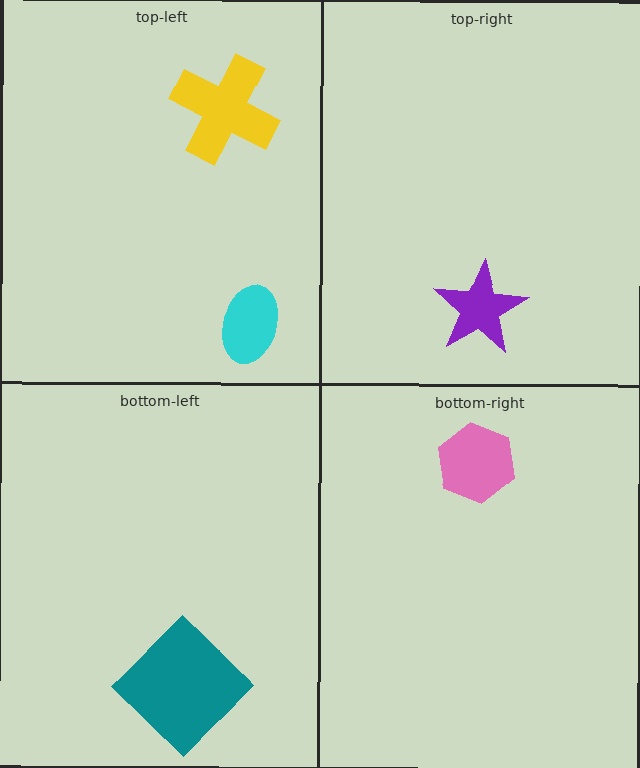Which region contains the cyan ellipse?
The top-left region.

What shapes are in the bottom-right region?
The pink hexagon.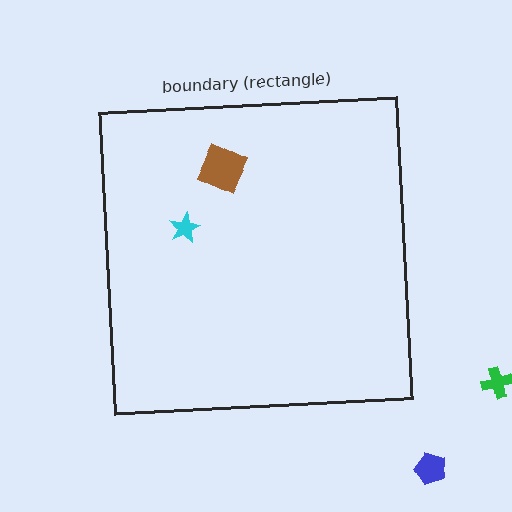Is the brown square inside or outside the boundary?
Inside.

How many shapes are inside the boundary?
2 inside, 2 outside.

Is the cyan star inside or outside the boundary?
Inside.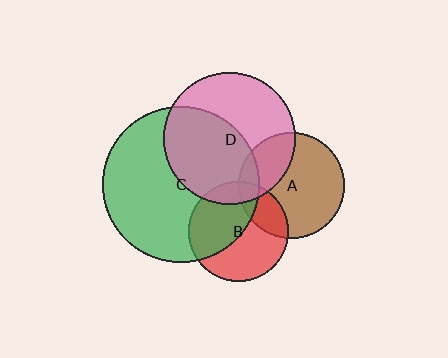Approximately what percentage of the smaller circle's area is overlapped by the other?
Approximately 50%.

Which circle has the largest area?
Circle C (green).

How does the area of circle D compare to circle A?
Approximately 1.5 times.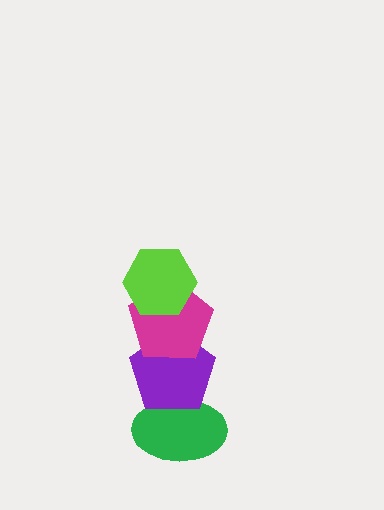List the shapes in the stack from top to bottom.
From top to bottom: the lime hexagon, the magenta pentagon, the purple pentagon, the green ellipse.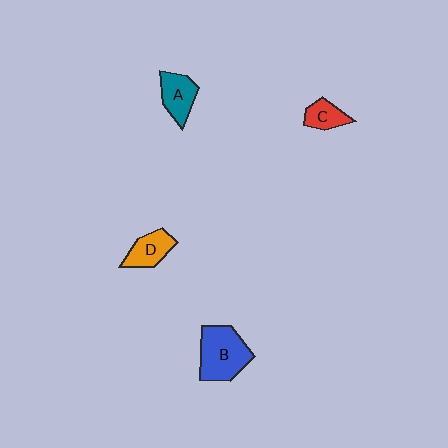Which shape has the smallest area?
Shape C (red).